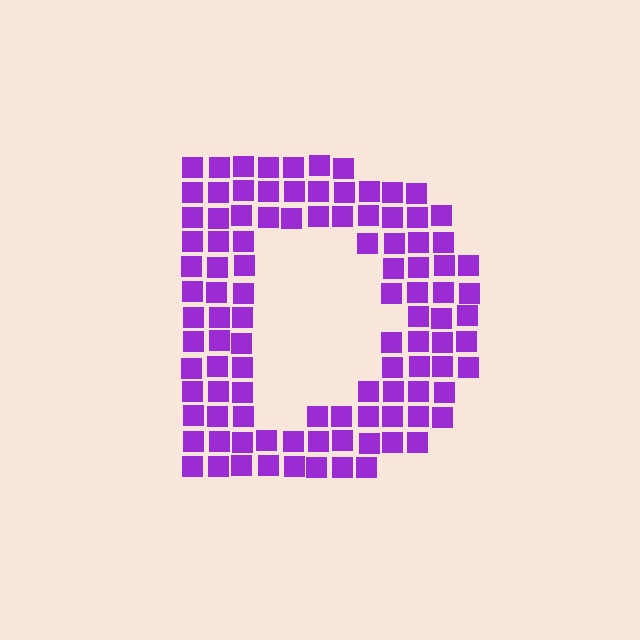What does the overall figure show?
The overall figure shows the letter D.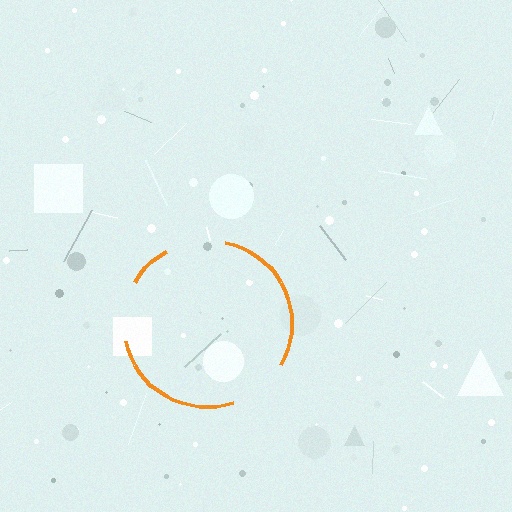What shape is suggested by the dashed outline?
The dashed outline suggests a circle.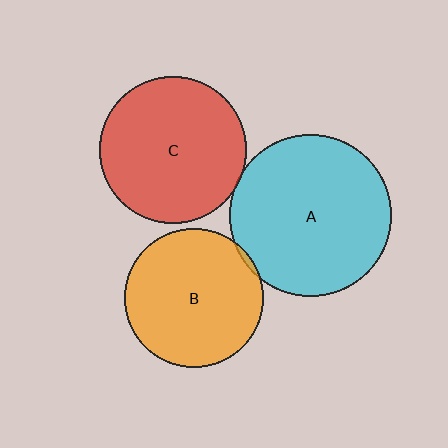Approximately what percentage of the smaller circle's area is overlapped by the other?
Approximately 5%.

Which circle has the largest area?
Circle A (cyan).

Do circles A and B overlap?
Yes.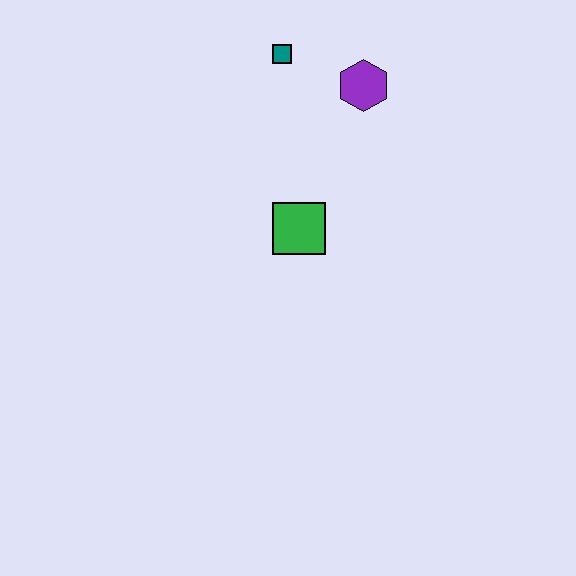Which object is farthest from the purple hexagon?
The green square is farthest from the purple hexagon.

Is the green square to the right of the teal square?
Yes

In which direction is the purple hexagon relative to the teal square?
The purple hexagon is to the right of the teal square.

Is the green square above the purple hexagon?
No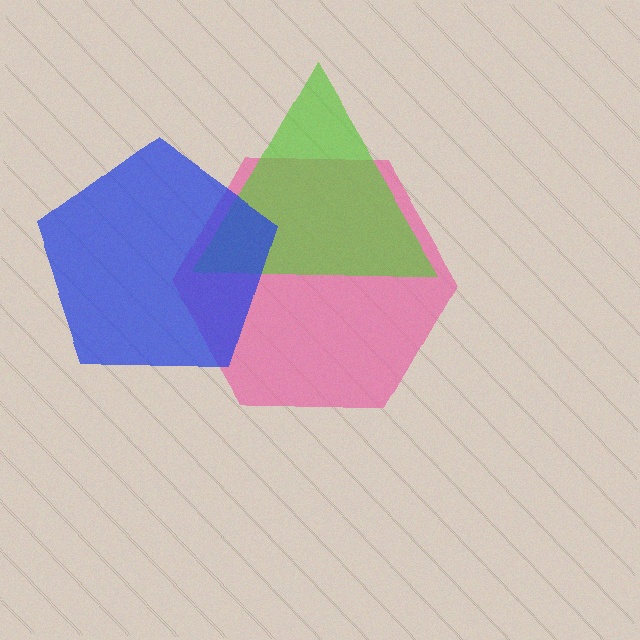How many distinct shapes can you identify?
There are 3 distinct shapes: a pink hexagon, a lime triangle, a blue pentagon.